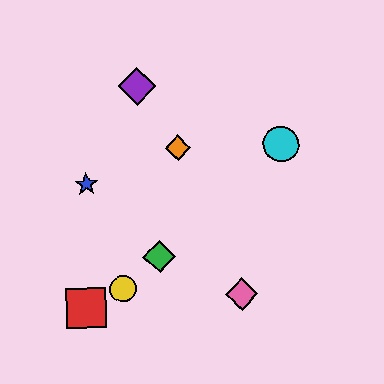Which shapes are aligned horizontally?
The orange diamond, the cyan circle are aligned horizontally.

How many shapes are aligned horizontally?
2 shapes (the orange diamond, the cyan circle) are aligned horizontally.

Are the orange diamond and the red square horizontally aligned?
No, the orange diamond is at y≈148 and the red square is at y≈308.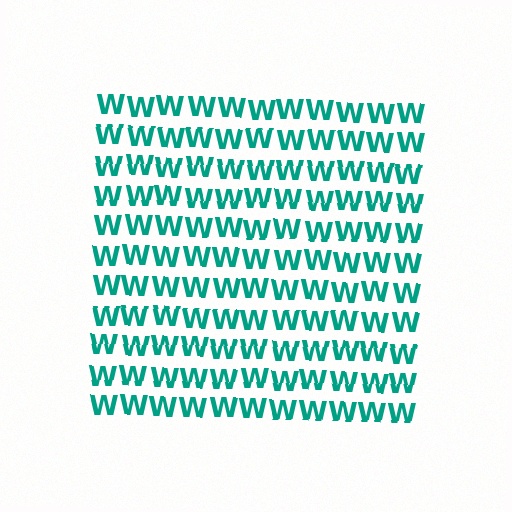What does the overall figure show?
The overall figure shows a square.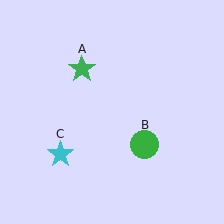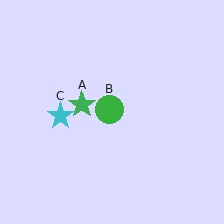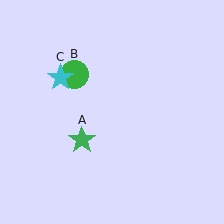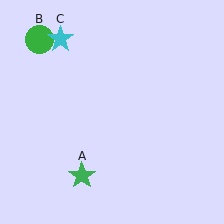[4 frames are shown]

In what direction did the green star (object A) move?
The green star (object A) moved down.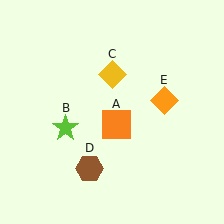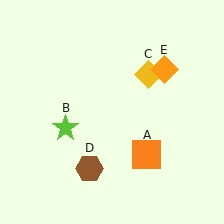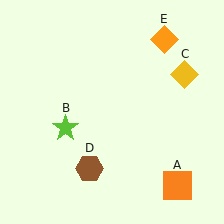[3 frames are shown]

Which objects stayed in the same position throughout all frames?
Lime star (object B) and brown hexagon (object D) remained stationary.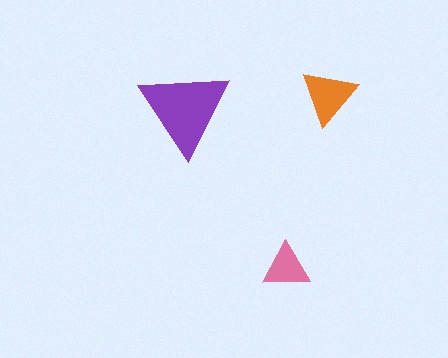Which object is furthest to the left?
The purple triangle is leftmost.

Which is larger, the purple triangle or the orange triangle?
The purple one.